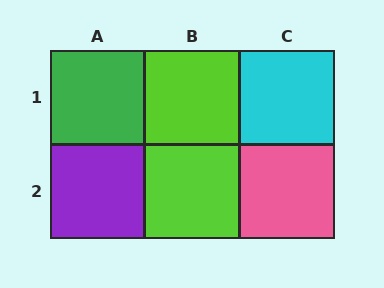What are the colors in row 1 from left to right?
Green, lime, cyan.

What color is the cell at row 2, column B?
Lime.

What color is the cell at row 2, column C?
Pink.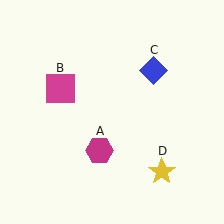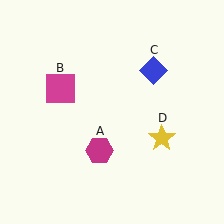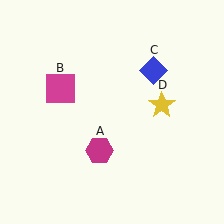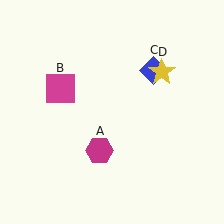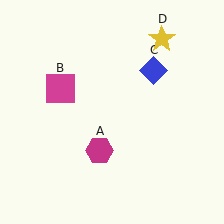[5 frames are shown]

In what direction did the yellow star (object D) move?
The yellow star (object D) moved up.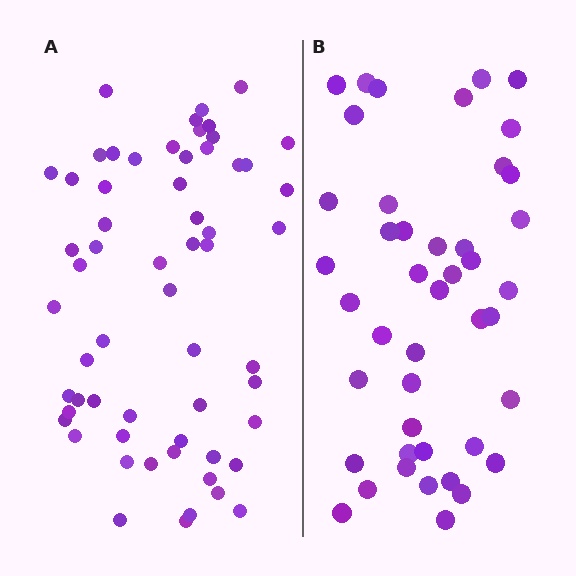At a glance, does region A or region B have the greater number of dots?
Region A (the left region) has more dots.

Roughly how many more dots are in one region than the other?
Region A has approximately 15 more dots than region B.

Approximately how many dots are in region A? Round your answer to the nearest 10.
About 60 dots.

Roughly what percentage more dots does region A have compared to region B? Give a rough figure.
About 35% more.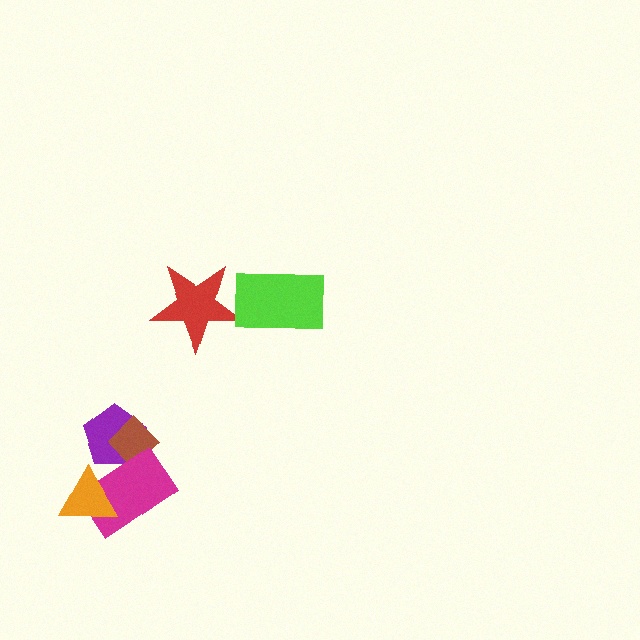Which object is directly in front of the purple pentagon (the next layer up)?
The brown diamond is directly in front of the purple pentagon.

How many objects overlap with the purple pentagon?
2 objects overlap with the purple pentagon.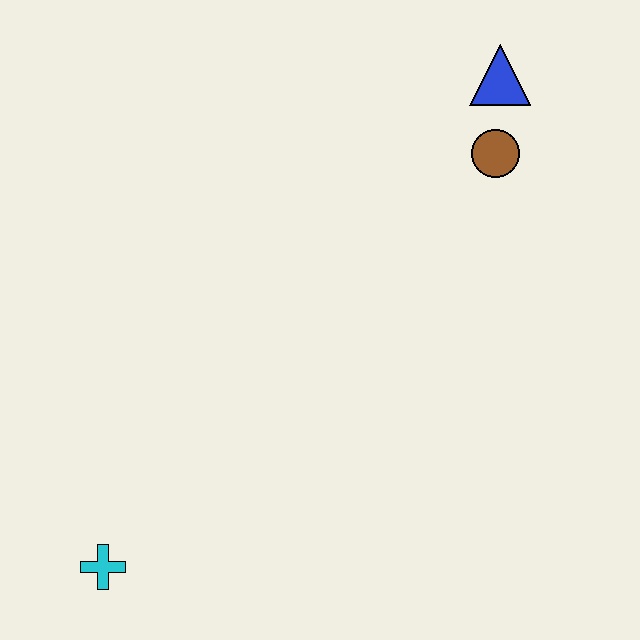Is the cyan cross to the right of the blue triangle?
No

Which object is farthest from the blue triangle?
The cyan cross is farthest from the blue triangle.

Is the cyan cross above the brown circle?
No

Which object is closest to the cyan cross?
The brown circle is closest to the cyan cross.